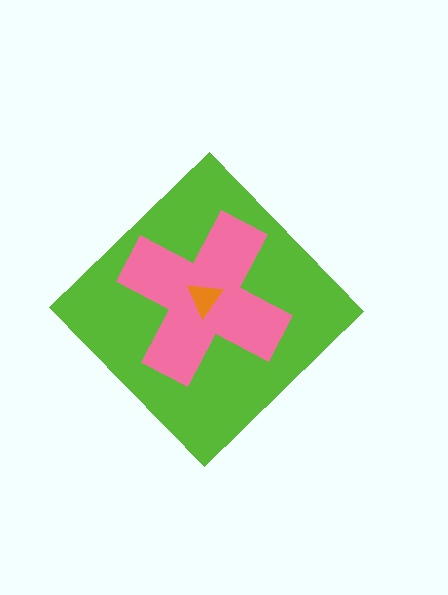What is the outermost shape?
The lime diamond.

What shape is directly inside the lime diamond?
The pink cross.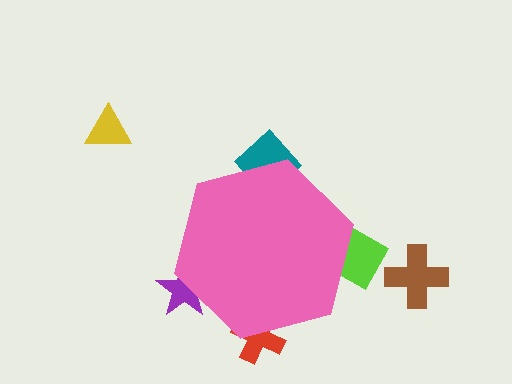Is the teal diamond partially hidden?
Yes, the teal diamond is partially hidden behind the pink hexagon.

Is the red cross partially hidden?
Yes, the red cross is partially hidden behind the pink hexagon.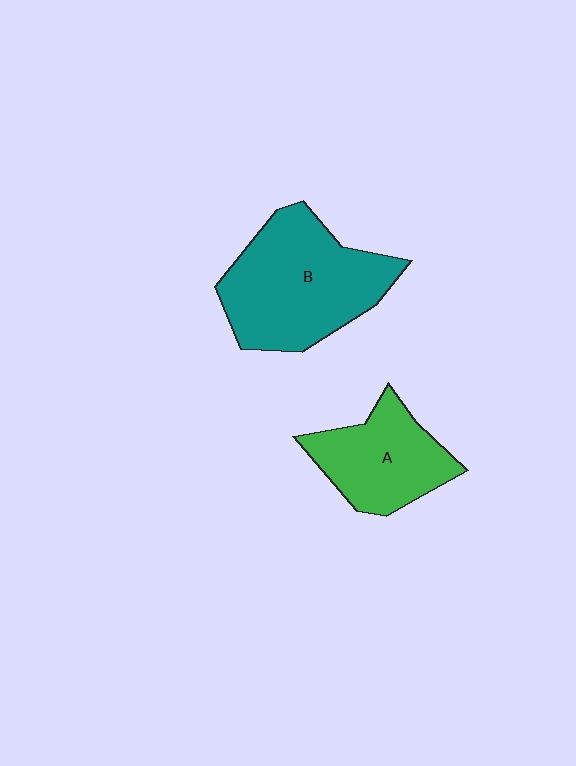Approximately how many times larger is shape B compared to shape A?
Approximately 1.6 times.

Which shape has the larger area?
Shape B (teal).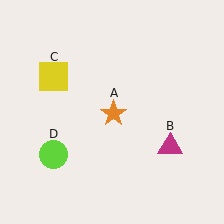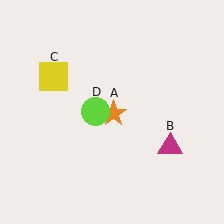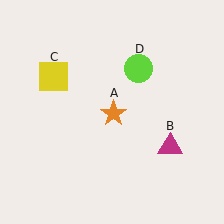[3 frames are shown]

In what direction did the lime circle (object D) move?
The lime circle (object D) moved up and to the right.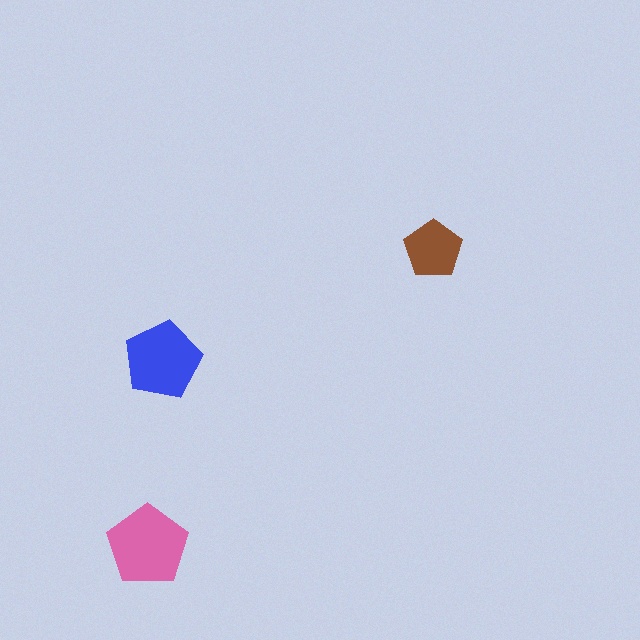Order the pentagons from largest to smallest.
the pink one, the blue one, the brown one.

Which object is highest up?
The brown pentagon is topmost.